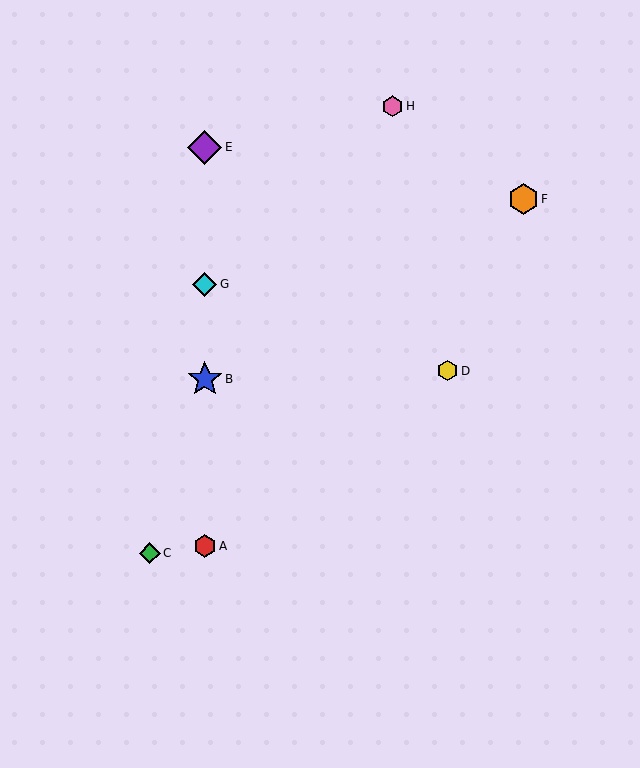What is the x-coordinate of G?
Object G is at x≈205.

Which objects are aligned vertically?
Objects A, B, E, G are aligned vertically.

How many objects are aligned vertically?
4 objects (A, B, E, G) are aligned vertically.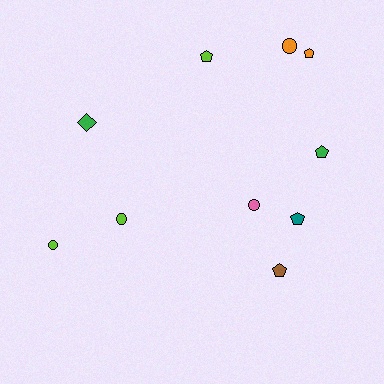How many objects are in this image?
There are 10 objects.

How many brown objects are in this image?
There is 1 brown object.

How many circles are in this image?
There are 4 circles.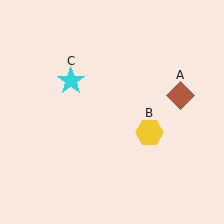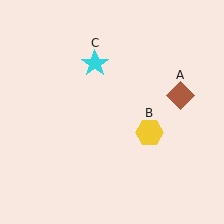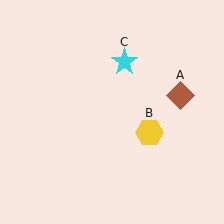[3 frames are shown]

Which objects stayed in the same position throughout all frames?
Brown diamond (object A) and yellow hexagon (object B) remained stationary.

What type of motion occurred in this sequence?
The cyan star (object C) rotated clockwise around the center of the scene.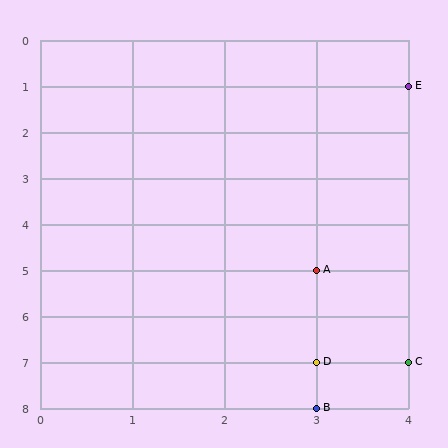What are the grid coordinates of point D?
Point D is at grid coordinates (3, 7).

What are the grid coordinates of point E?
Point E is at grid coordinates (4, 1).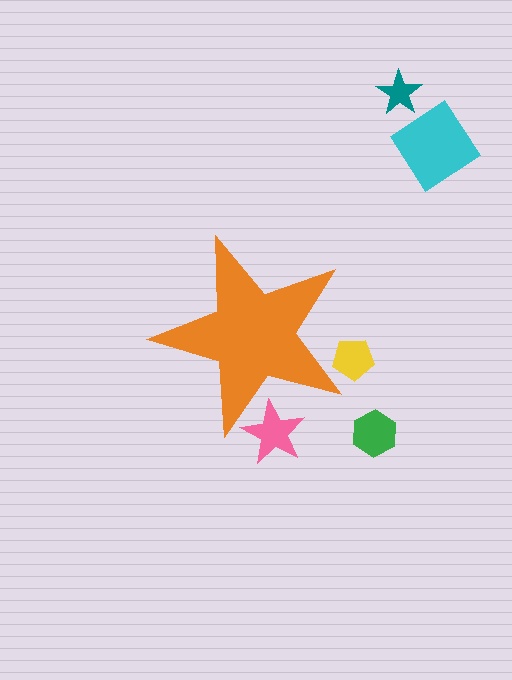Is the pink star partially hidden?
Yes, the pink star is partially hidden behind the orange star.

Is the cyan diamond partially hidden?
No, the cyan diamond is fully visible.